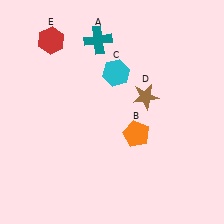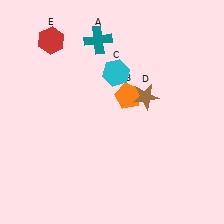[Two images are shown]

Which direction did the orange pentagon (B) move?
The orange pentagon (B) moved up.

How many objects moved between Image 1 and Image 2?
1 object moved between the two images.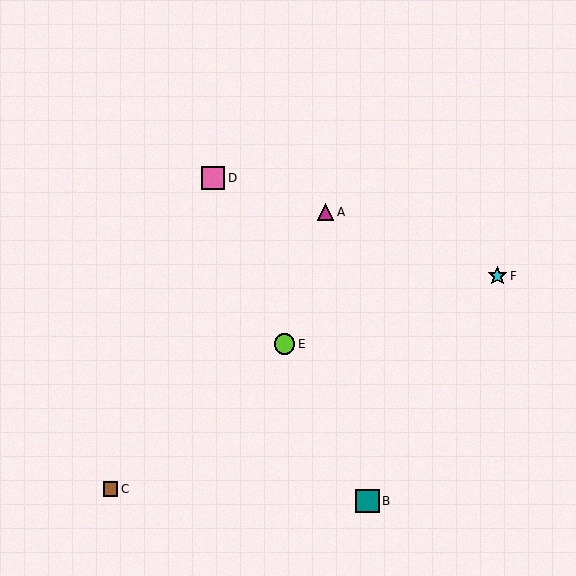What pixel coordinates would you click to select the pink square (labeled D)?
Click at (213, 178) to select the pink square D.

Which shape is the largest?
The teal square (labeled B) is the largest.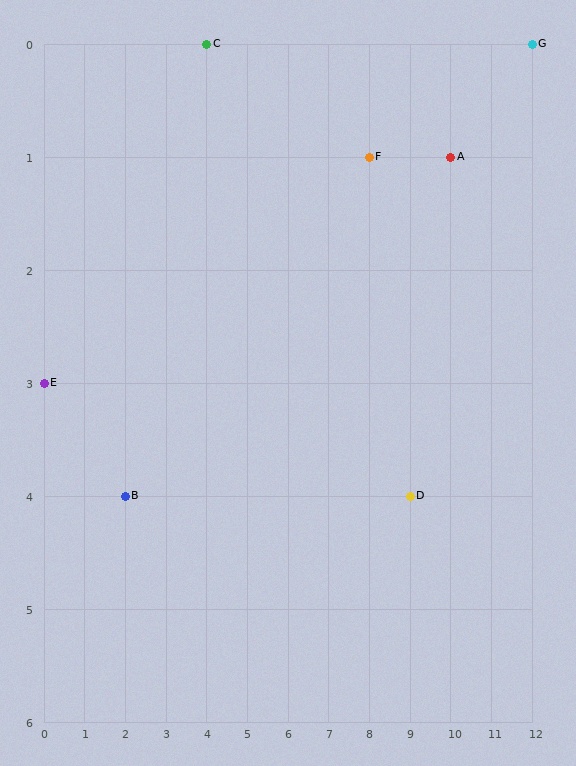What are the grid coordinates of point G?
Point G is at grid coordinates (12, 0).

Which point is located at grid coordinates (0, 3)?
Point E is at (0, 3).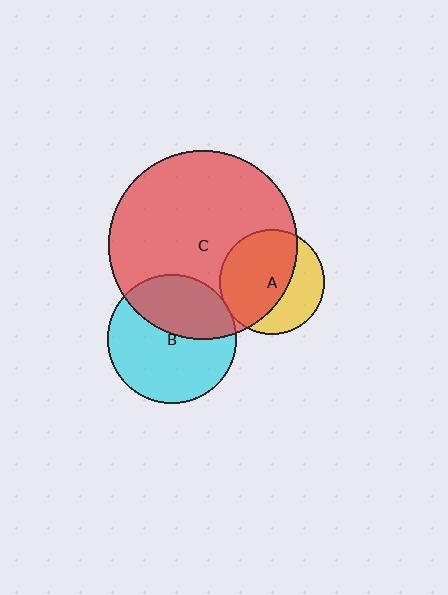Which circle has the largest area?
Circle C (red).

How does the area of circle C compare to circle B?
Approximately 2.1 times.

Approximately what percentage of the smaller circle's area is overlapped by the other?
Approximately 65%.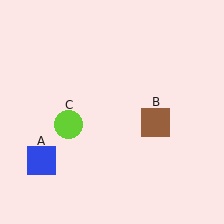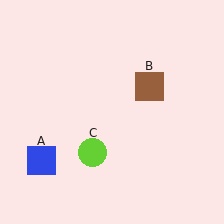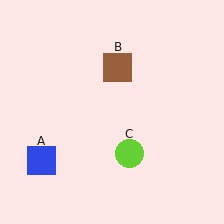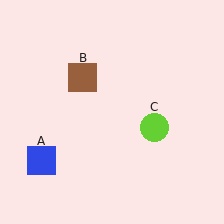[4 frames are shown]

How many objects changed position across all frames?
2 objects changed position: brown square (object B), lime circle (object C).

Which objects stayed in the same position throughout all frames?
Blue square (object A) remained stationary.